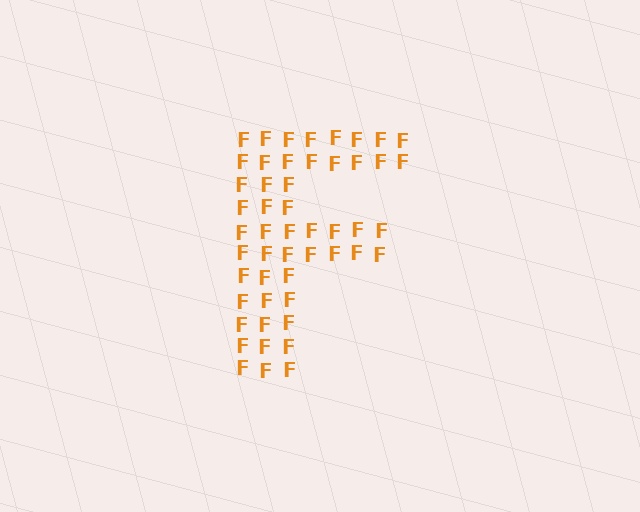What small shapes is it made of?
It is made of small letter F's.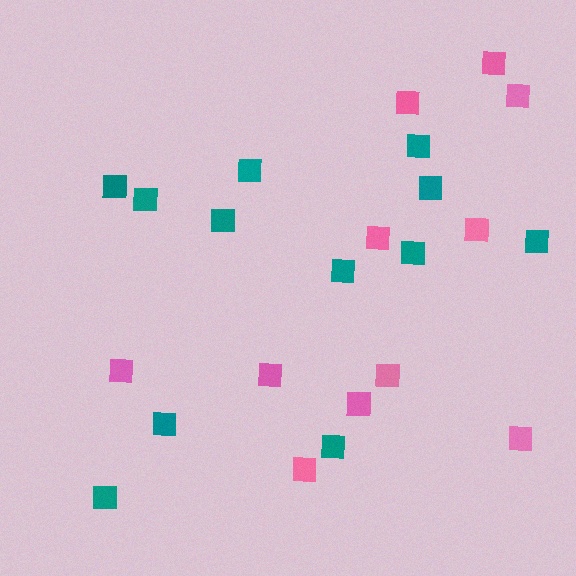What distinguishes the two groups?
There are 2 groups: one group of pink squares (11) and one group of teal squares (12).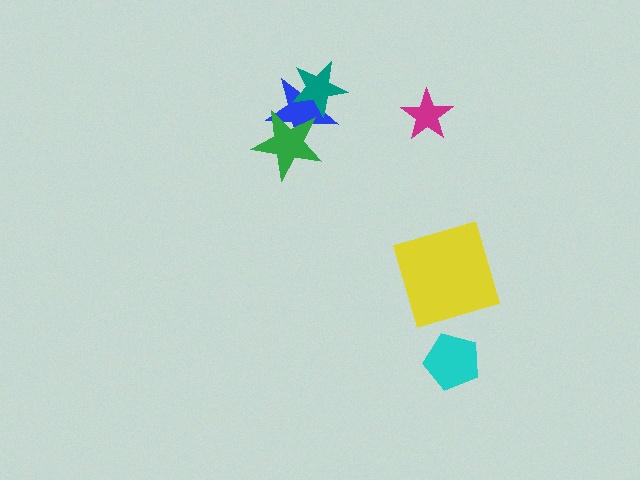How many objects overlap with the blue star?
2 objects overlap with the blue star.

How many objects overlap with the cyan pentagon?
0 objects overlap with the cyan pentagon.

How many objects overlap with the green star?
1 object overlaps with the green star.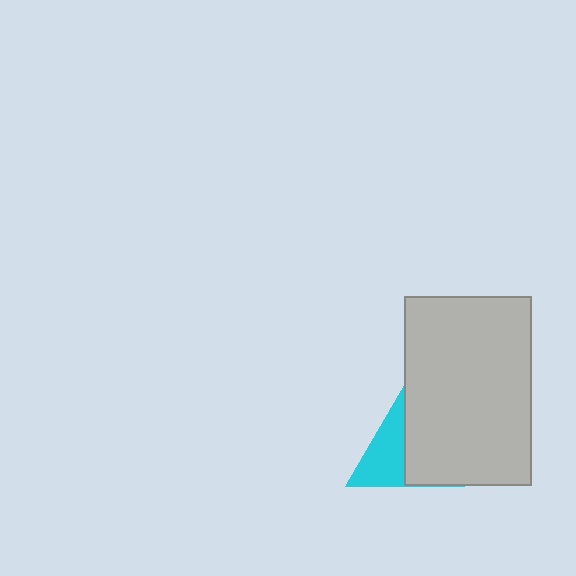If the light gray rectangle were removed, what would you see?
You would see the complete cyan triangle.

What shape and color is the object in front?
The object in front is a light gray rectangle.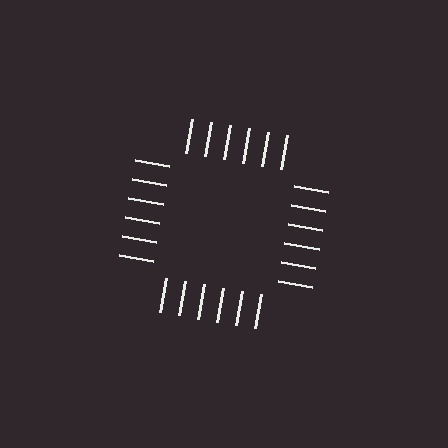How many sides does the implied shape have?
4 sides — the line-ends trace a square.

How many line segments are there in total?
24 — 6 along each of the 4 edges.